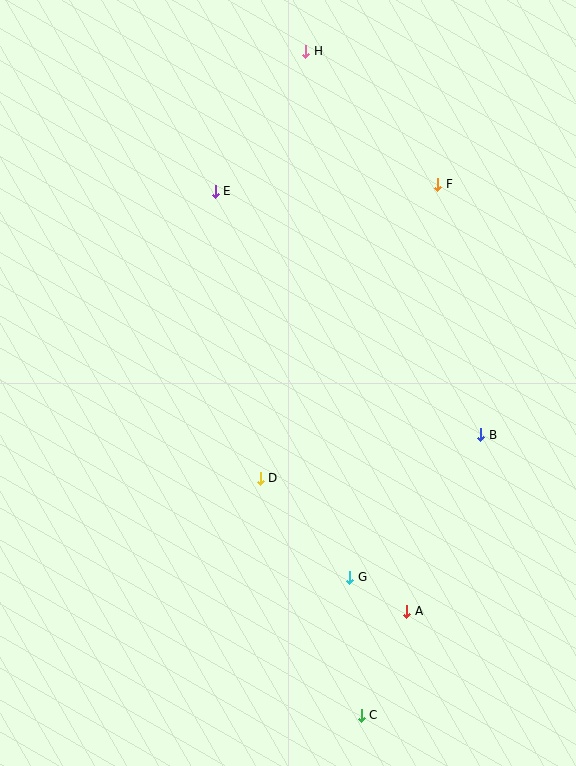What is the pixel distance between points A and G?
The distance between A and G is 66 pixels.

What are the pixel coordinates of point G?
Point G is at (350, 577).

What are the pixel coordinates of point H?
Point H is at (306, 51).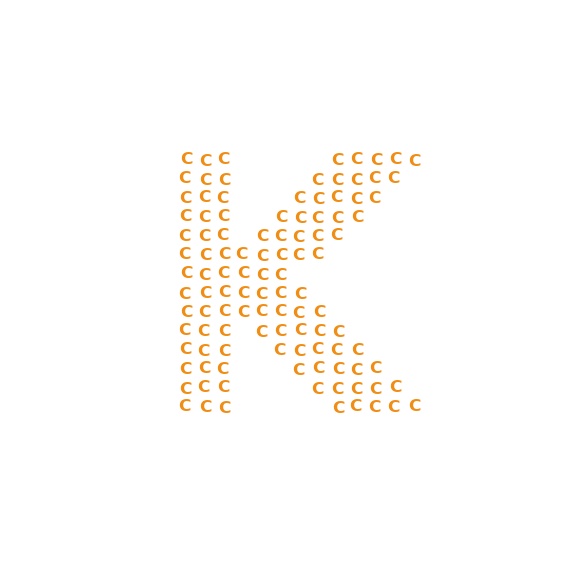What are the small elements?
The small elements are letter C's.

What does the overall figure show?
The overall figure shows the letter K.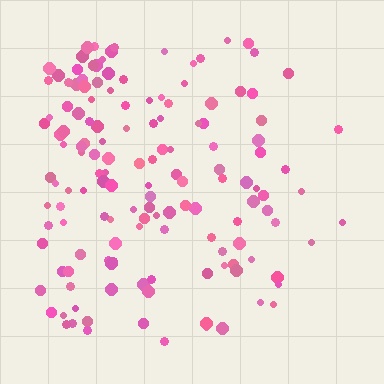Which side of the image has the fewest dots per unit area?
The right.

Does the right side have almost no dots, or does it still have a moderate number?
Still a moderate number, just noticeably fewer than the left.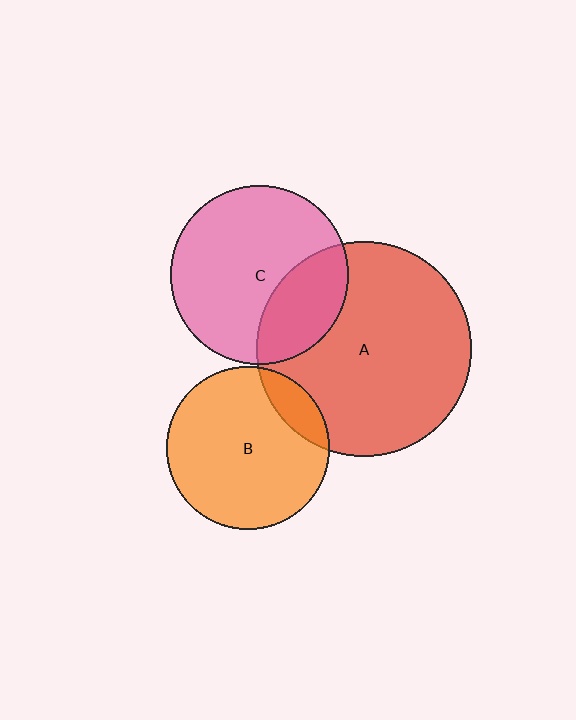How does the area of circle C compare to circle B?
Approximately 1.2 times.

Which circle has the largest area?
Circle A (red).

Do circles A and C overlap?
Yes.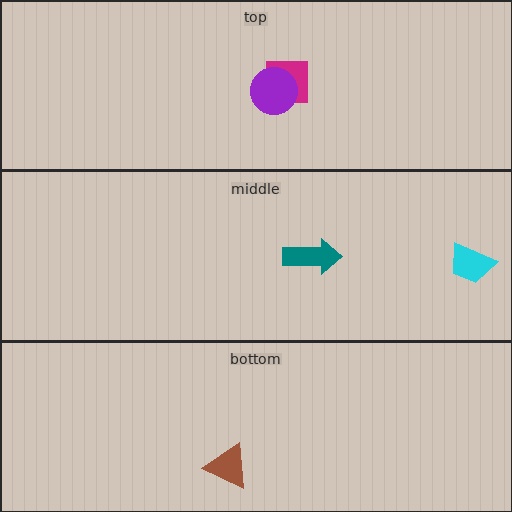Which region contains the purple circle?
The top region.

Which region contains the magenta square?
The top region.